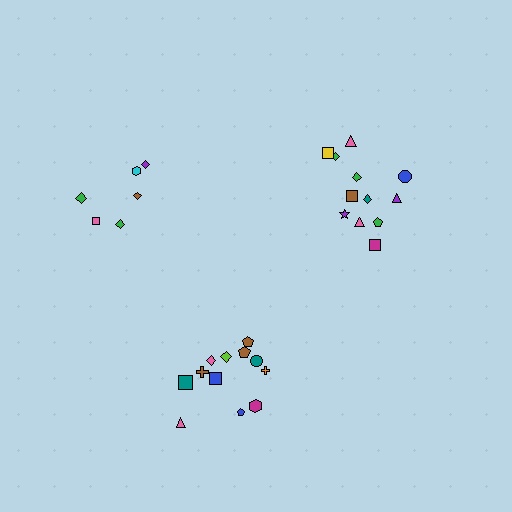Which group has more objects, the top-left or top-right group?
The top-right group.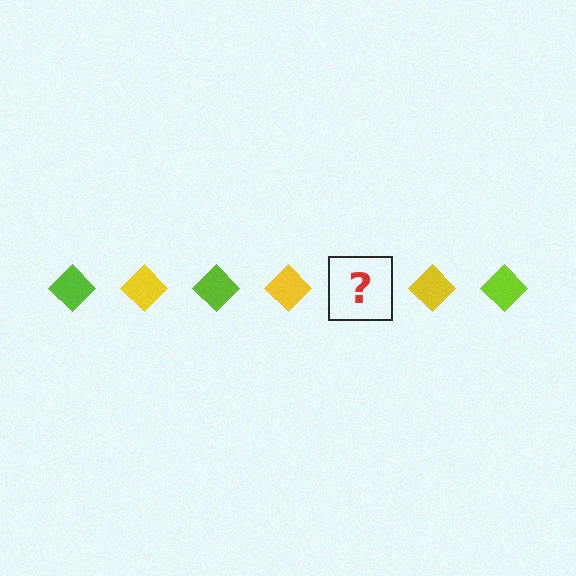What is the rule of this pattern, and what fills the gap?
The rule is that the pattern cycles through lime, yellow diamonds. The gap should be filled with a lime diamond.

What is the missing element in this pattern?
The missing element is a lime diamond.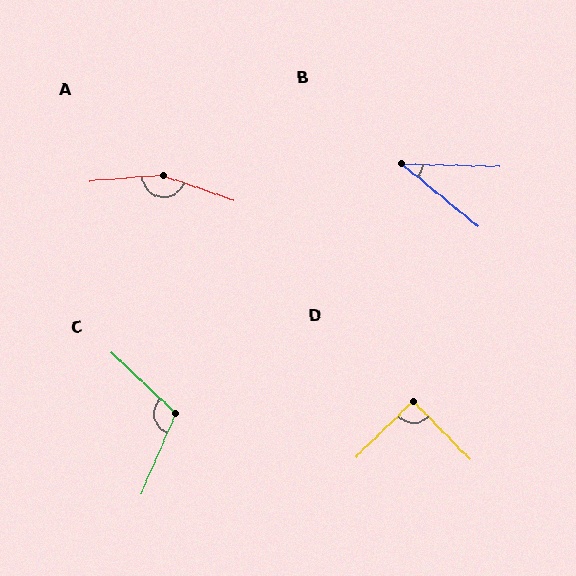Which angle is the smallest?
B, at approximately 38 degrees.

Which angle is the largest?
A, at approximately 156 degrees.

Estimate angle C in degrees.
Approximately 110 degrees.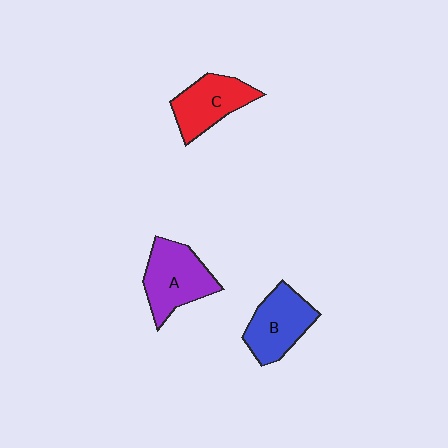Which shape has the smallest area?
Shape C (red).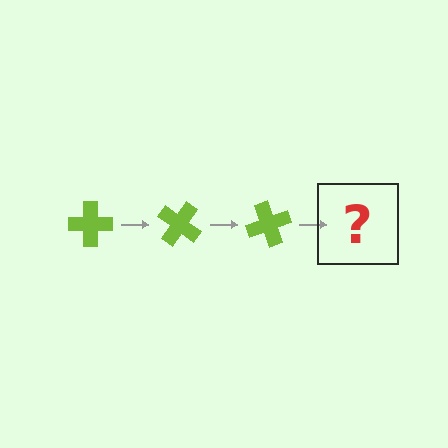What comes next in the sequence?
The next element should be a lime cross rotated 105 degrees.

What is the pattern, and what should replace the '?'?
The pattern is that the cross rotates 35 degrees each step. The '?' should be a lime cross rotated 105 degrees.